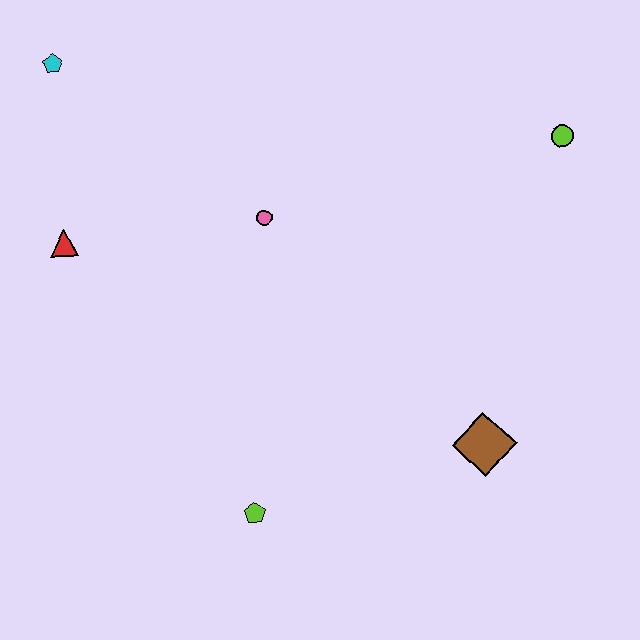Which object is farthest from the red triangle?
The lime circle is farthest from the red triangle.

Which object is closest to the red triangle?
The cyan pentagon is closest to the red triangle.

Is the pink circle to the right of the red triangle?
Yes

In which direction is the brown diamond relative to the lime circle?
The brown diamond is below the lime circle.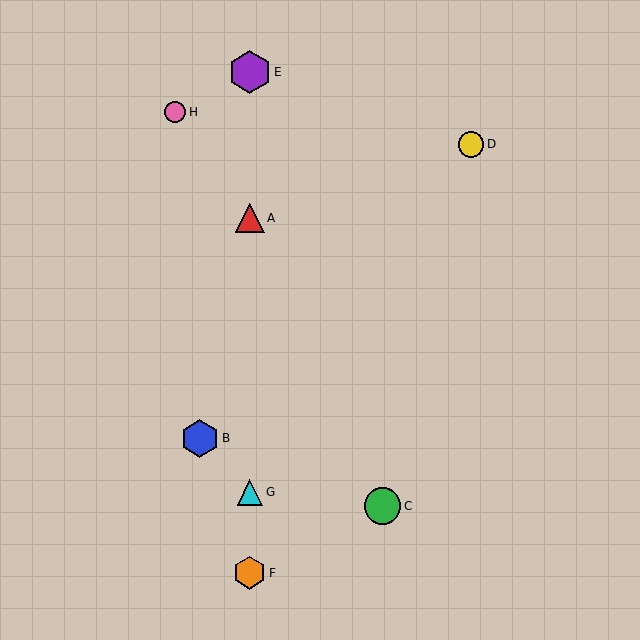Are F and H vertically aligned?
No, F is at x≈250 and H is at x≈175.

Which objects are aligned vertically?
Objects A, E, F, G are aligned vertically.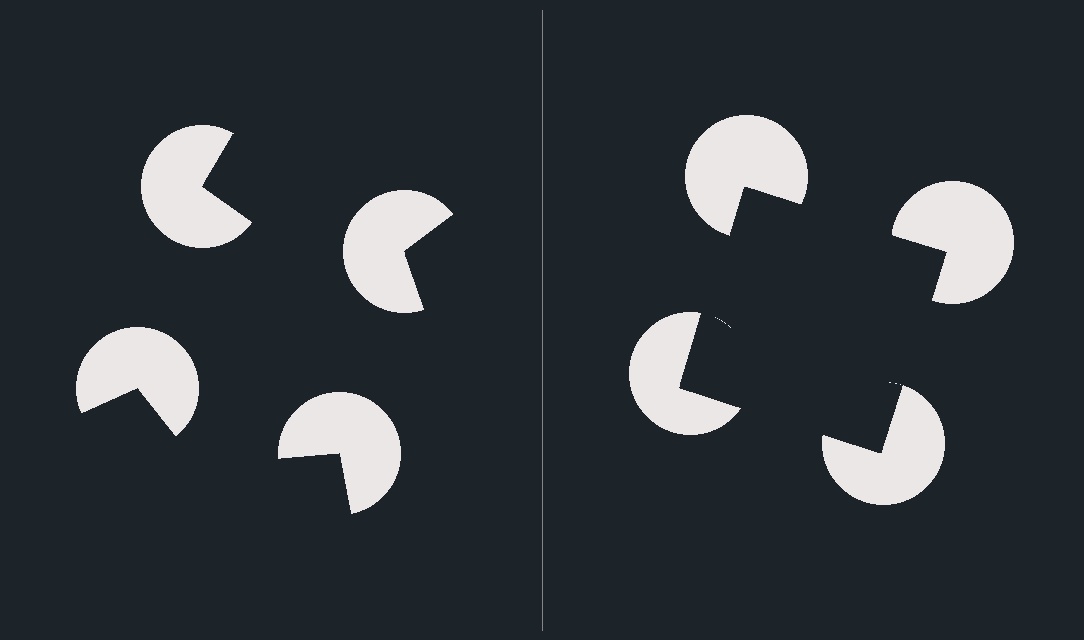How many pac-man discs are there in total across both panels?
8 — 4 on each side.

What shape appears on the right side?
An illusory square.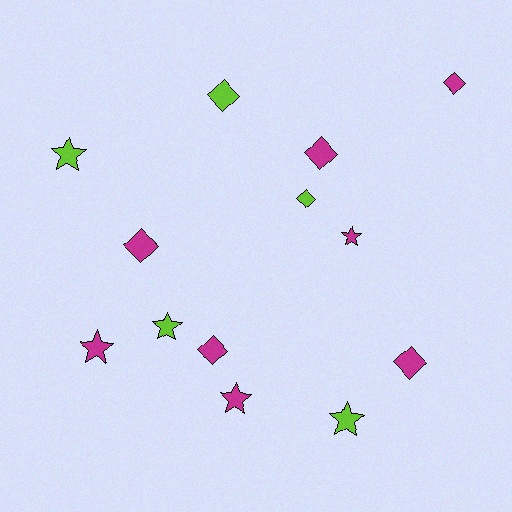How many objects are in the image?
There are 13 objects.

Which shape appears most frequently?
Diamond, with 7 objects.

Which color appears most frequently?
Magenta, with 8 objects.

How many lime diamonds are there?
There are 2 lime diamonds.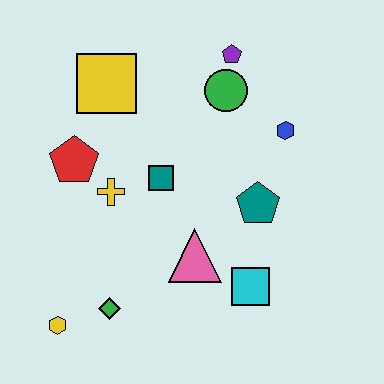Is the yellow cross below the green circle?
Yes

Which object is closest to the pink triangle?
The cyan square is closest to the pink triangle.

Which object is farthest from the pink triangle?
The purple pentagon is farthest from the pink triangle.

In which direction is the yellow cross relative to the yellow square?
The yellow cross is below the yellow square.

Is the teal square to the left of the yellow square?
No